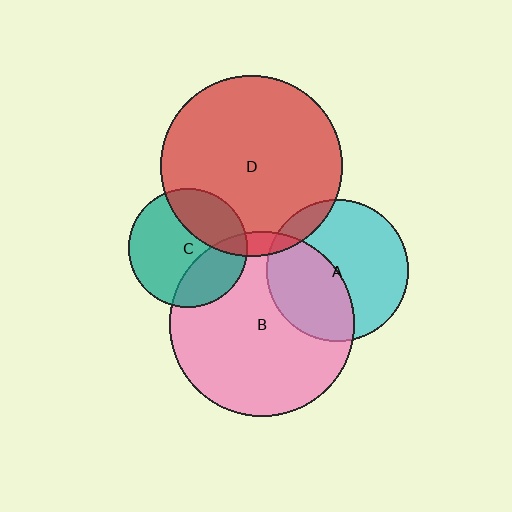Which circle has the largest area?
Circle B (pink).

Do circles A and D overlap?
Yes.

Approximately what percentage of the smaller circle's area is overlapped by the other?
Approximately 10%.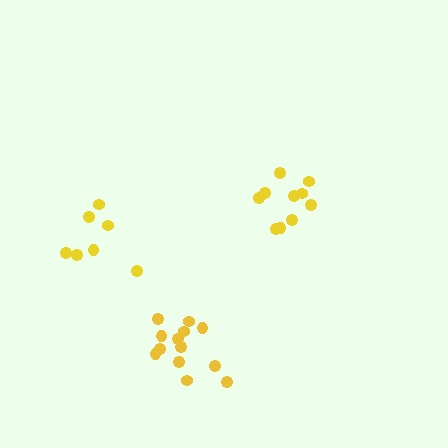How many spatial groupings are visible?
There are 3 spatial groupings.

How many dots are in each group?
Group 1: 10 dots, Group 2: 13 dots, Group 3: 7 dots (30 total).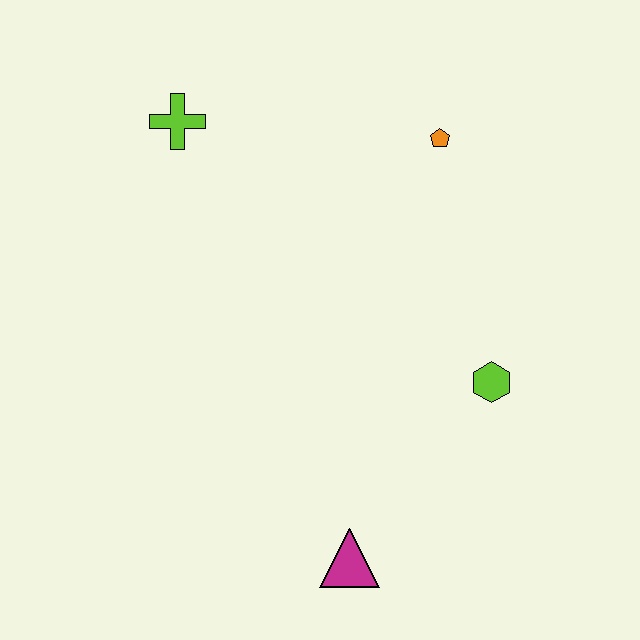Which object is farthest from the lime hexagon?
The lime cross is farthest from the lime hexagon.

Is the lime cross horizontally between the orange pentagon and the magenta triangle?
No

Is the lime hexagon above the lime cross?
No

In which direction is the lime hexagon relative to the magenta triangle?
The lime hexagon is above the magenta triangle.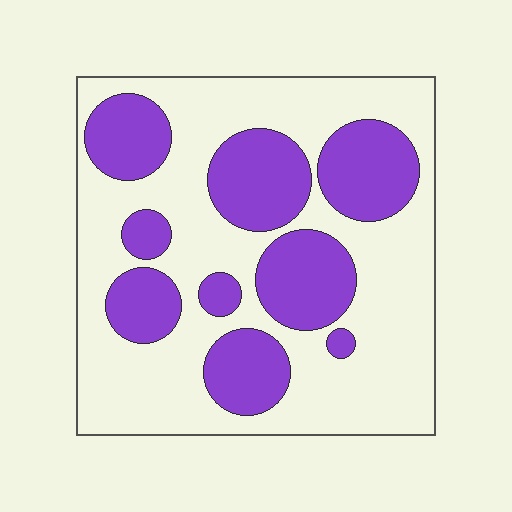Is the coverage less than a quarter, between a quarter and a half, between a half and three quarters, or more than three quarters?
Between a quarter and a half.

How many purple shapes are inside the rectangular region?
9.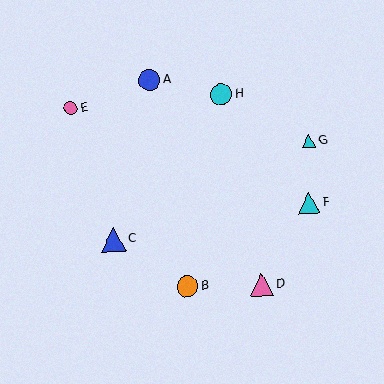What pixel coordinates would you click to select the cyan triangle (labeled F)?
Click at (309, 203) to select the cyan triangle F.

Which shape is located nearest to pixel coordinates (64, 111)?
The pink circle (labeled E) at (71, 108) is nearest to that location.